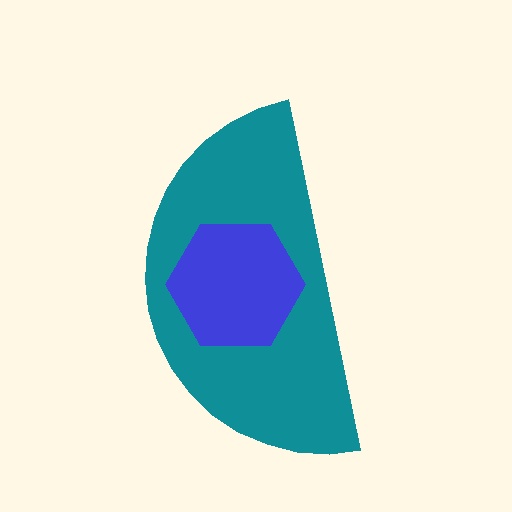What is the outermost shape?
The teal semicircle.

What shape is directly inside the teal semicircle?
The blue hexagon.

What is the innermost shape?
The blue hexagon.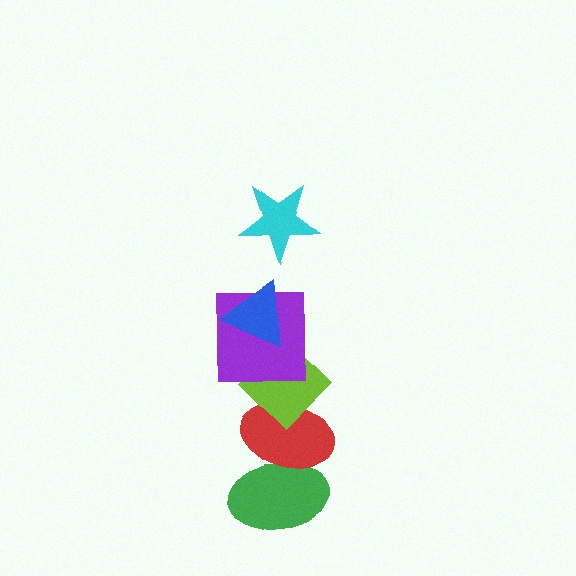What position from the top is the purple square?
The purple square is 3rd from the top.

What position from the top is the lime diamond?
The lime diamond is 4th from the top.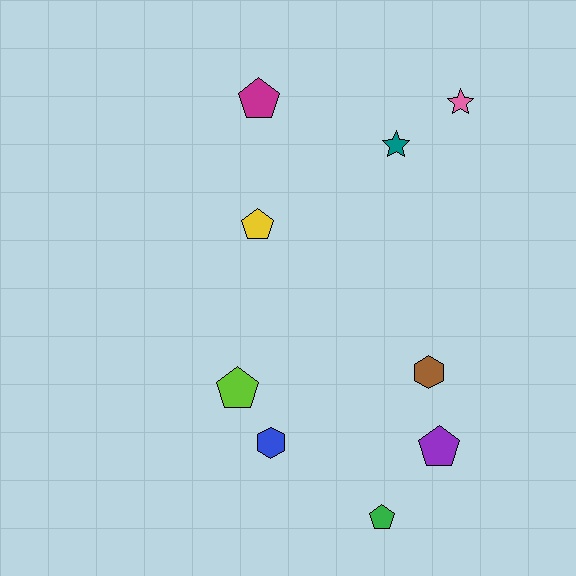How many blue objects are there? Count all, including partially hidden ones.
There is 1 blue object.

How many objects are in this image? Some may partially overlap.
There are 9 objects.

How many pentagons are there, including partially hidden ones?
There are 5 pentagons.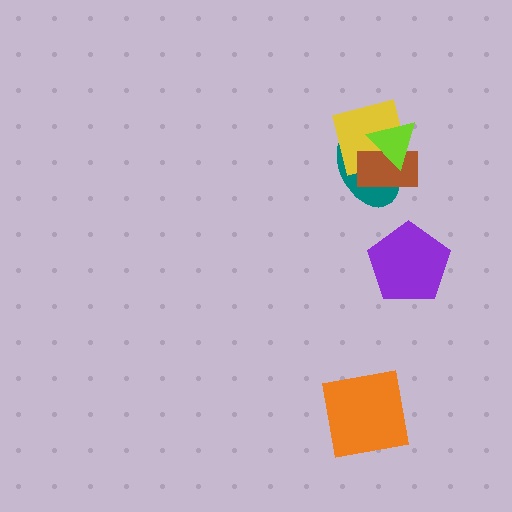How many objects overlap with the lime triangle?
3 objects overlap with the lime triangle.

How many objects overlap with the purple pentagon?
0 objects overlap with the purple pentagon.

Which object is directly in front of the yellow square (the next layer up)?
The brown rectangle is directly in front of the yellow square.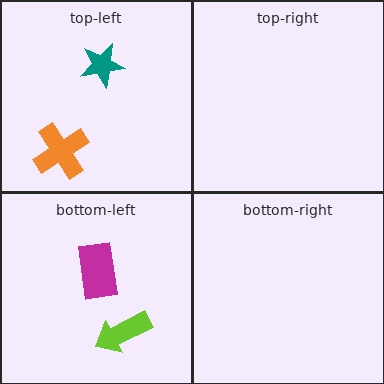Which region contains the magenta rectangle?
The bottom-left region.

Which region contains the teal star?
The top-left region.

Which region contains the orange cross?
The top-left region.